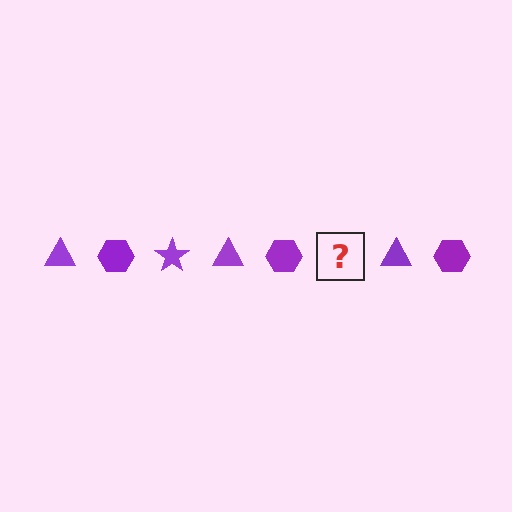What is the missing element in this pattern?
The missing element is a purple star.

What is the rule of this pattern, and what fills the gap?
The rule is that the pattern cycles through triangle, hexagon, star shapes in purple. The gap should be filled with a purple star.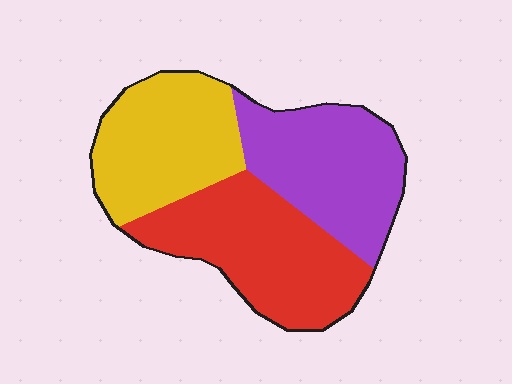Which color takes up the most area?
Red, at roughly 35%.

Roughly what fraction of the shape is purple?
Purple takes up about one third (1/3) of the shape.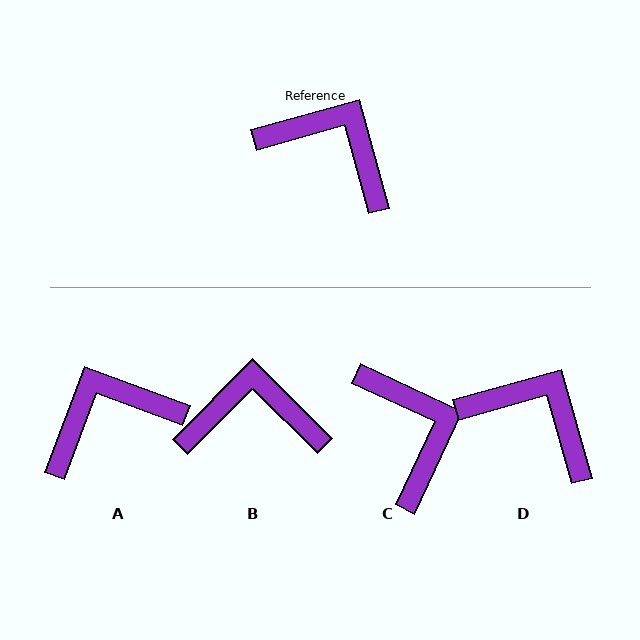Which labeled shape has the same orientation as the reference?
D.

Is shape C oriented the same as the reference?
No, it is off by about 41 degrees.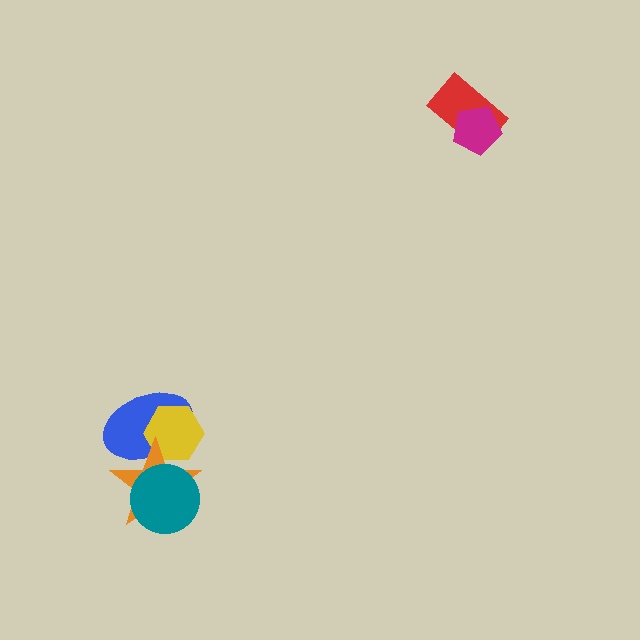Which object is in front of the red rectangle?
The magenta pentagon is in front of the red rectangle.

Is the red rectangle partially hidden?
Yes, it is partially covered by another shape.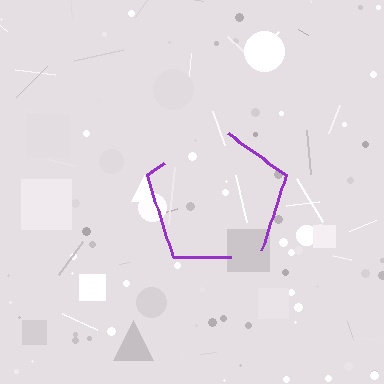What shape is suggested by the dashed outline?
The dashed outline suggests a pentagon.